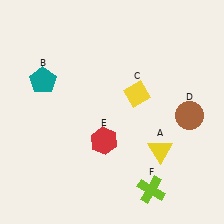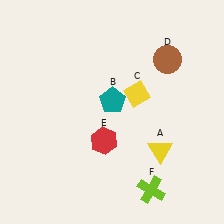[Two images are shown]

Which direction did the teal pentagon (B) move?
The teal pentagon (B) moved right.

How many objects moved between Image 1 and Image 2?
2 objects moved between the two images.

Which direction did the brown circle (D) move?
The brown circle (D) moved up.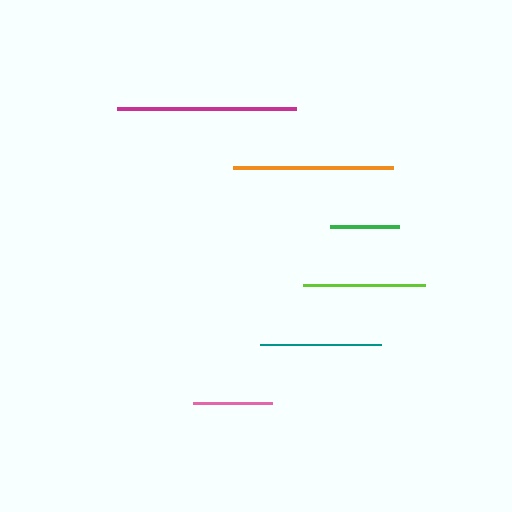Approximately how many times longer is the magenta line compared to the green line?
The magenta line is approximately 2.6 times the length of the green line.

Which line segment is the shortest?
The green line is the shortest at approximately 69 pixels.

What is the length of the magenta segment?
The magenta segment is approximately 180 pixels long.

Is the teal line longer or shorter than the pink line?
The teal line is longer than the pink line.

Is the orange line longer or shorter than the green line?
The orange line is longer than the green line.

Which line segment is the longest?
The magenta line is the longest at approximately 180 pixels.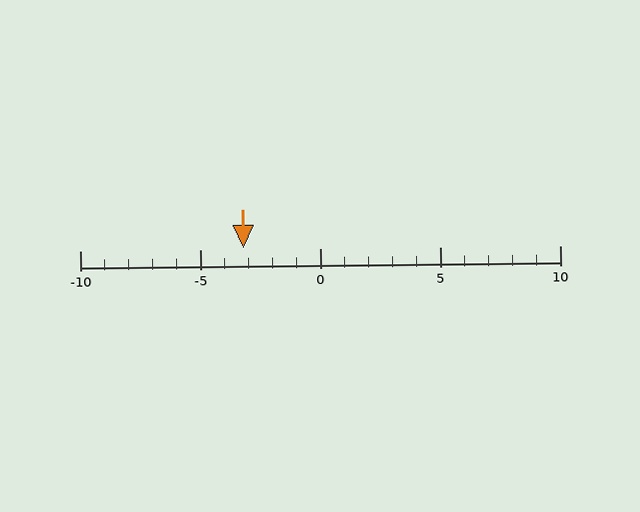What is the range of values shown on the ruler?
The ruler shows values from -10 to 10.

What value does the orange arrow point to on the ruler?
The orange arrow points to approximately -3.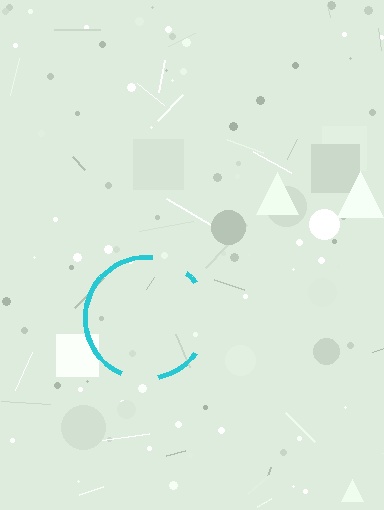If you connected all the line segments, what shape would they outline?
They would outline a circle.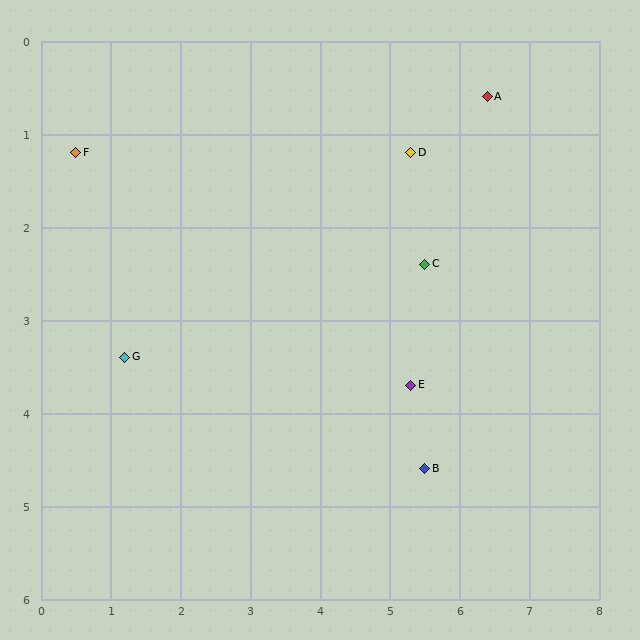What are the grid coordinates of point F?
Point F is at approximately (0.5, 1.2).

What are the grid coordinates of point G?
Point G is at approximately (1.2, 3.4).